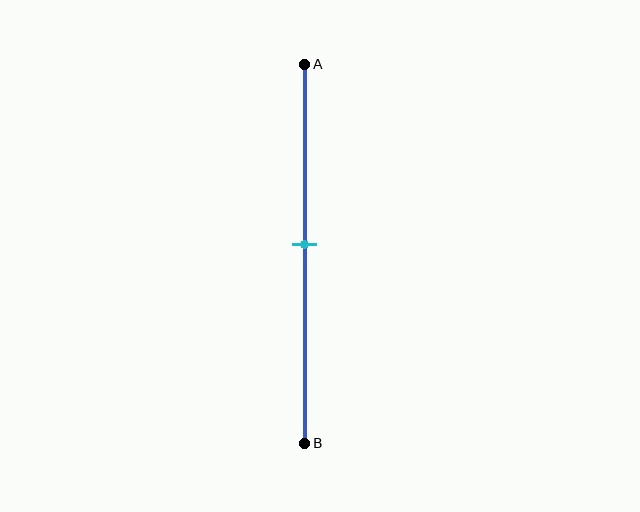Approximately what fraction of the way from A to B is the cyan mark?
The cyan mark is approximately 50% of the way from A to B.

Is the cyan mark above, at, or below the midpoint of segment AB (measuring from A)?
The cyan mark is approximately at the midpoint of segment AB.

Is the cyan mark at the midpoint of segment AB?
Yes, the mark is approximately at the midpoint.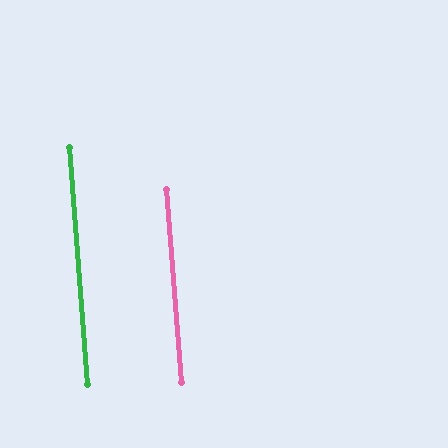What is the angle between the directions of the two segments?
Approximately 0 degrees.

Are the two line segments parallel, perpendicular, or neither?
Parallel — their directions differ by only 0.0°.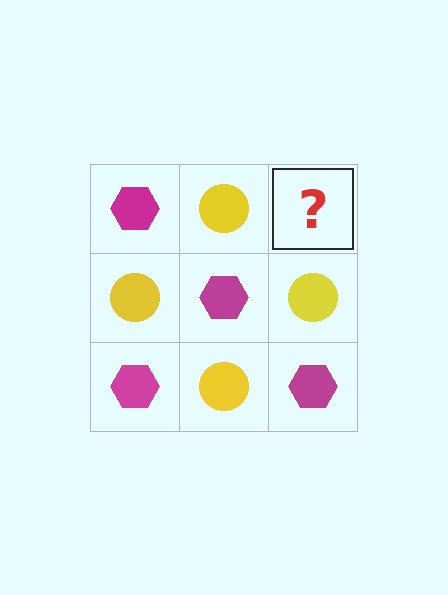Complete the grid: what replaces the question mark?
The question mark should be replaced with a magenta hexagon.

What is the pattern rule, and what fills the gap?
The rule is that it alternates magenta hexagon and yellow circle in a checkerboard pattern. The gap should be filled with a magenta hexagon.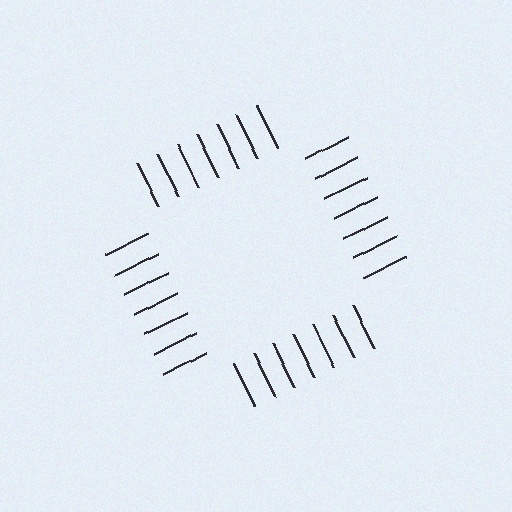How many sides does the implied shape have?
4 sides — the line-ends trace a square.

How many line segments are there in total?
28 — 7 along each of the 4 edges.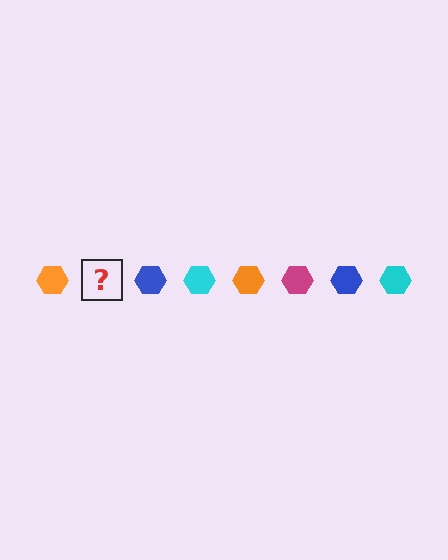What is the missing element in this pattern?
The missing element is a magenta hexagon.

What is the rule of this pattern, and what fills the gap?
The rule is that the pattern cycles through orange, magenta, blue, cyan hexagons. The gap should be filled with a magenta hexagon.